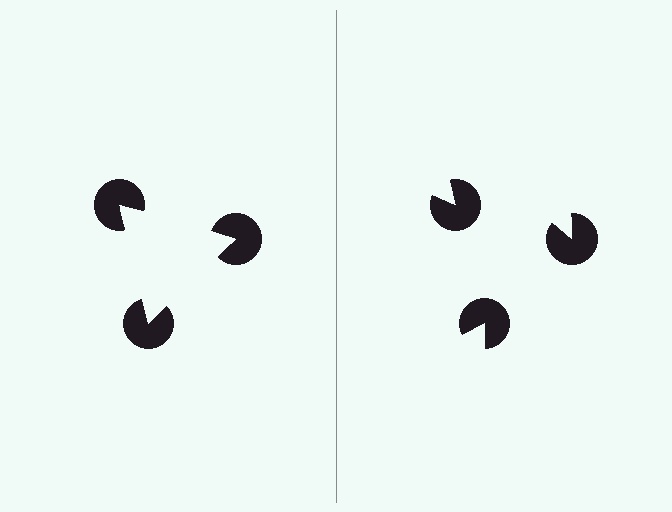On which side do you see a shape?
An illusory triangle appears on the left side. On the right side the wedge cuts are rotated, so no coherent shape forms.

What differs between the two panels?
The pac-man discs are positioned identically on both sides; only the wedge orientations differ. On the left they align to a triangle; on the right they are misaligned.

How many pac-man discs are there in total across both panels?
6 — 3 on each side.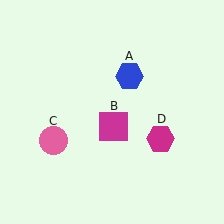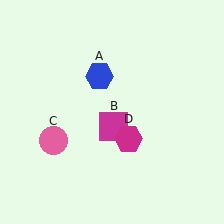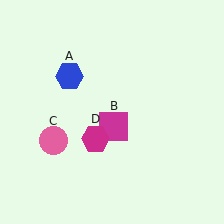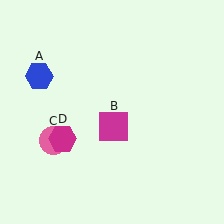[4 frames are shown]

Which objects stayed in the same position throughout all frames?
Magenta square (object B) and pink circle (object C) remained stationary.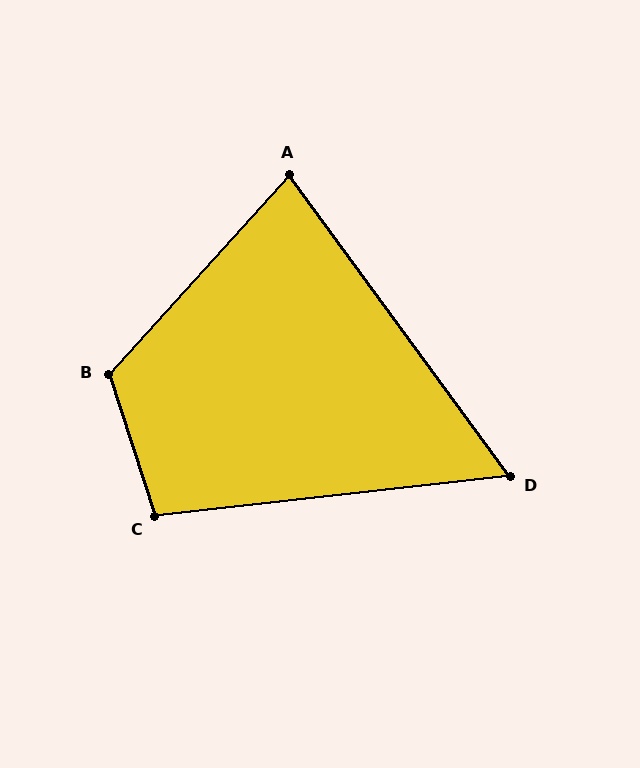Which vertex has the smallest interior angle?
D, at approximately 60 degrees.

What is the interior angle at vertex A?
Approximately 78 degrees (acute).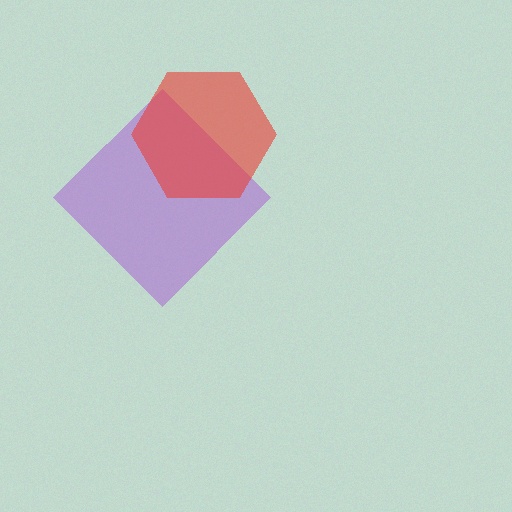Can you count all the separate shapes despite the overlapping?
Yes, there are 2 separate shapes.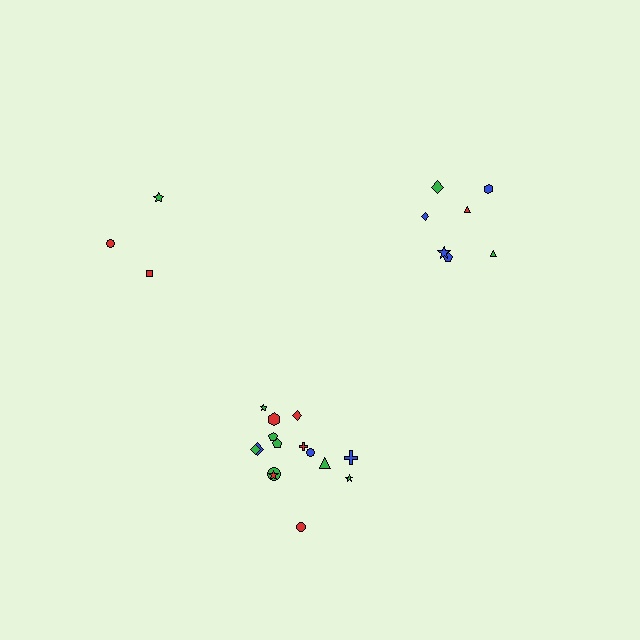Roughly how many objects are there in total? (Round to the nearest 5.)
Roughly 25 objects in total.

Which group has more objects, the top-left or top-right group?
The top-right group.